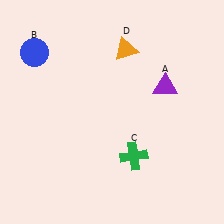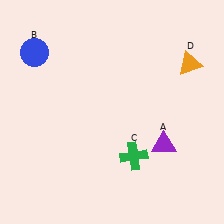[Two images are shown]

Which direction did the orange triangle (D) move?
The orange triangle (D) moved right.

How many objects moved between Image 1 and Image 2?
2 objects moved between the two images.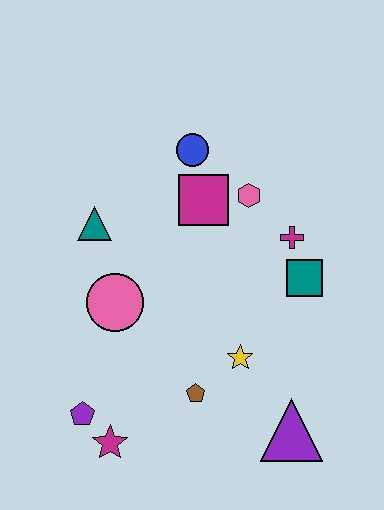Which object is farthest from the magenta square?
The magenta star is farthest from the magenta square.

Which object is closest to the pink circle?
The teal triangle is closest to the pink circle.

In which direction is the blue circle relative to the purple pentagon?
The blue circle is above the purple pentagon.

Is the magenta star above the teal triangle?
No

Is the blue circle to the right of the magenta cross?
No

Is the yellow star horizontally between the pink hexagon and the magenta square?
Yes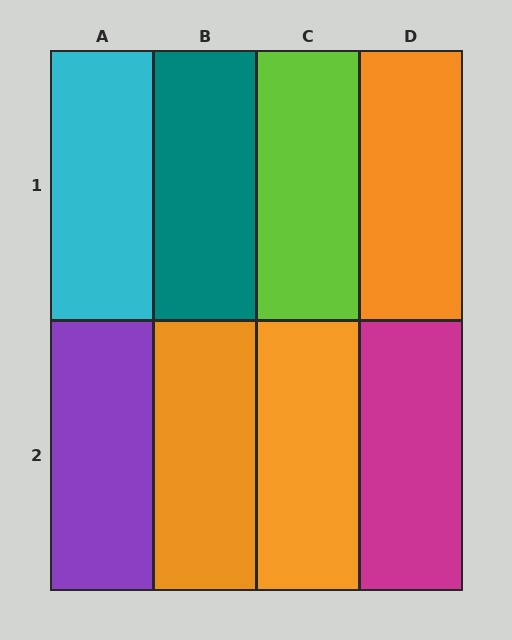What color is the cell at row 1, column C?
Lime.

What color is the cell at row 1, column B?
Teal.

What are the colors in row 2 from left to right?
Purple, orange, orange, magenta.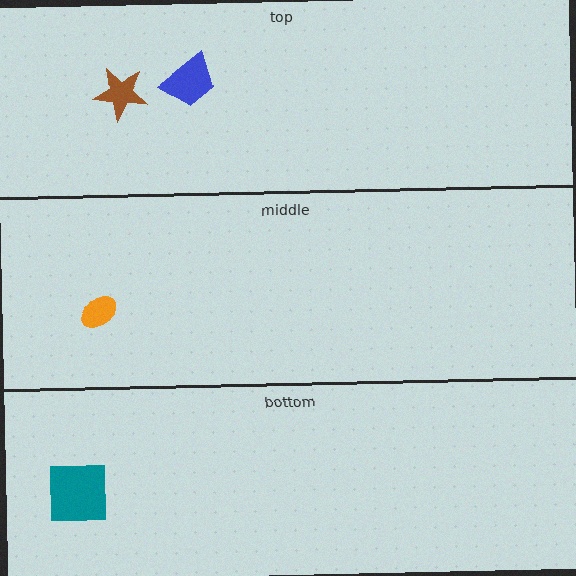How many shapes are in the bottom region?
1.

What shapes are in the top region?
The blue trapezoid, the brown star.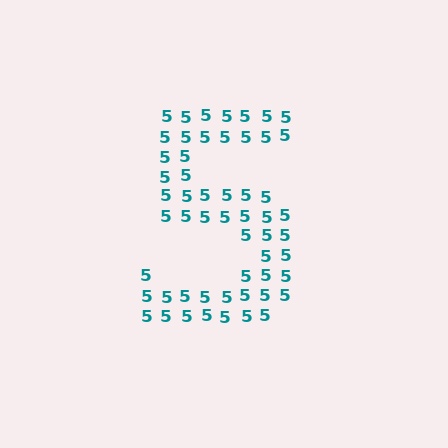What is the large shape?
The large shape is the digit 5.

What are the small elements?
The small elements are digit 5's.